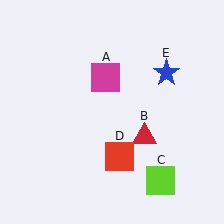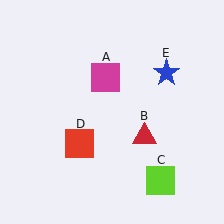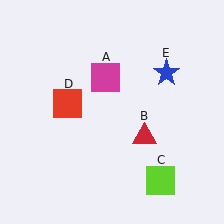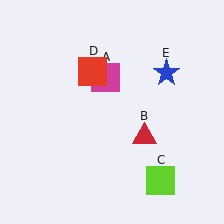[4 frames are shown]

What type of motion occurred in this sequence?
The red square (object D) rotated clockwise around the center of the scene.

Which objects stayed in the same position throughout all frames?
Magenta square (object A) and red triangle (object B) and lime square (object C) and blue star (object E) remained stationary.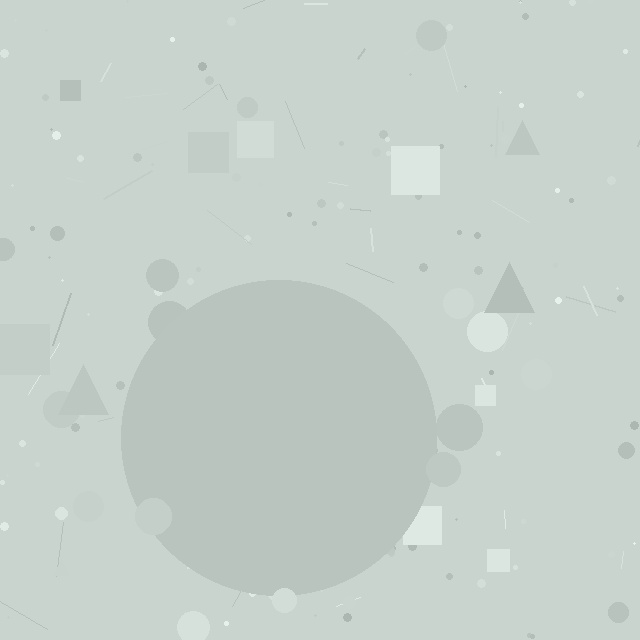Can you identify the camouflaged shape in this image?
The camouflaged shape is a circle.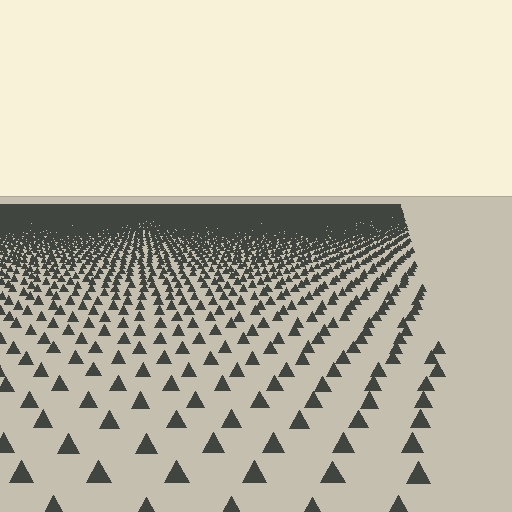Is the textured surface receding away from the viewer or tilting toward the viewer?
The surface is receding away from the viewer. Texture elements get smaller and denser toward the top.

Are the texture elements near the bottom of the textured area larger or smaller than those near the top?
Larger. Near the bottom, elements are closer to the viewer and appear at a bigger on-screen size.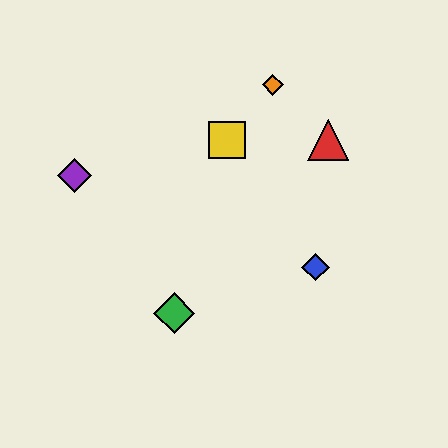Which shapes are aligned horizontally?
The red triangle, the yellow square are aligned horizontally.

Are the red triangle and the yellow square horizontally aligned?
Yes, both are at y≈140.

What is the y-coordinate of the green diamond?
The green diamond is at y≈313.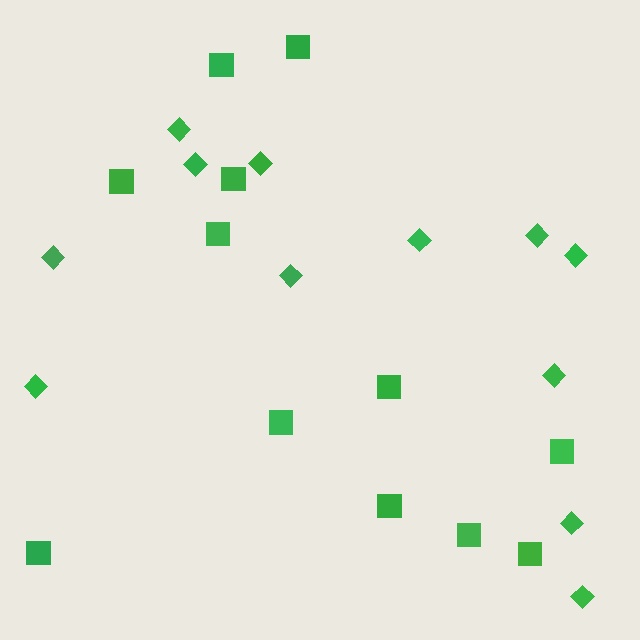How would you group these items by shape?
There are 2 groups: one group of diamonds (12) and one group of squares (12).